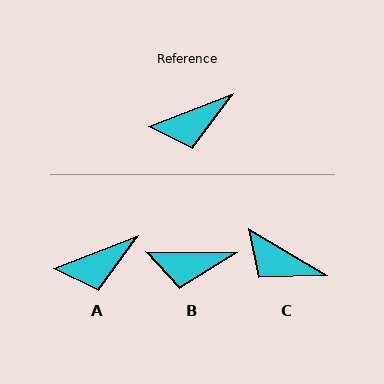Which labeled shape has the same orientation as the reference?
A.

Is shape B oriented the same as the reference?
No, it is off by about 22 degrees.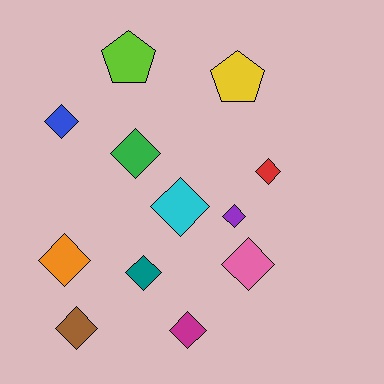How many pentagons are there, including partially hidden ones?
There are 2 pentagons.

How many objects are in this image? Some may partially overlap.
There are 12 objects.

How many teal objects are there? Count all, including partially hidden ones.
There is 1 teal object.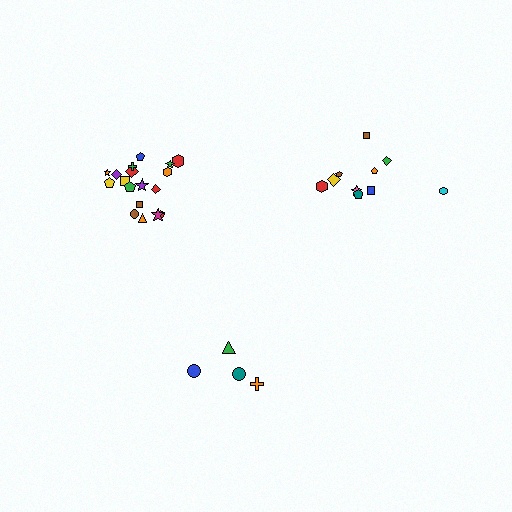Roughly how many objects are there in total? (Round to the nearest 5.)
Roughly 30 objects in total.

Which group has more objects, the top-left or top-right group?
The top-left group.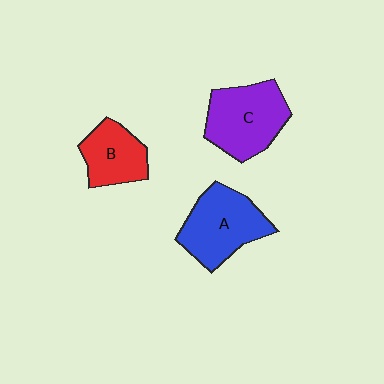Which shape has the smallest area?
Shape B (red).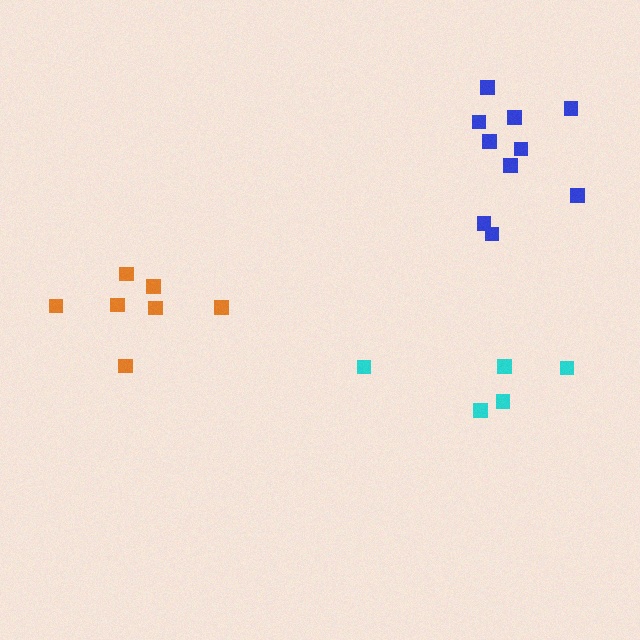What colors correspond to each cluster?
The clusters are colored: orange, cyan, blue.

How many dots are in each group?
Group 1: 7 dots, Group 2: 5 dots, Group 3: 10 dots (22 total).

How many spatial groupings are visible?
There are 3 spatial groupings.